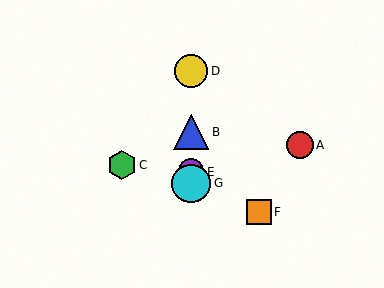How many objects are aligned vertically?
4 objects (B, D, E, G) are aligned vertically.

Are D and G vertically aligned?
Yes, both are at x≈191.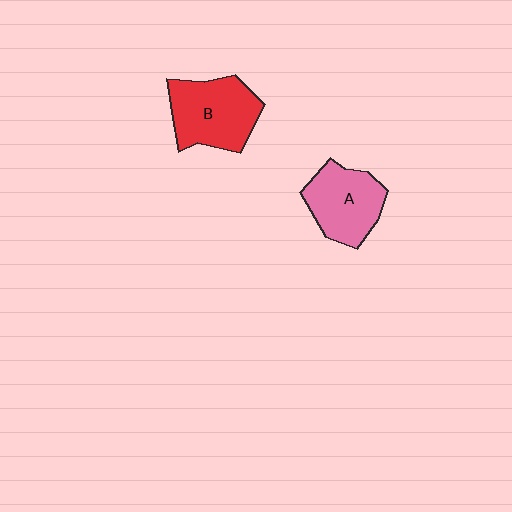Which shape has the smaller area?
Shape A (pink).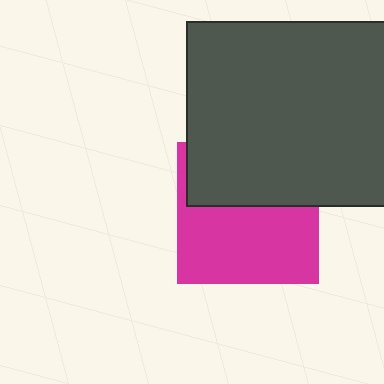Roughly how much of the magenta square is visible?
About half of it is visible (roughly 56%).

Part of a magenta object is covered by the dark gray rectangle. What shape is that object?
It is a square.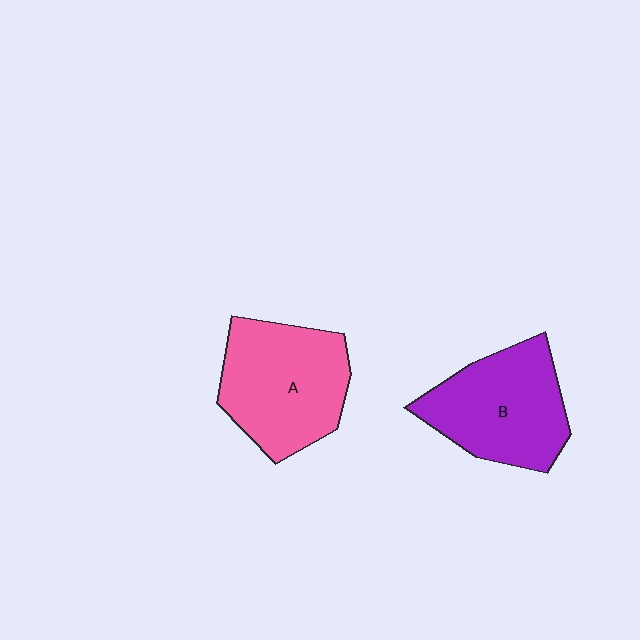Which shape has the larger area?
Shape A (pink).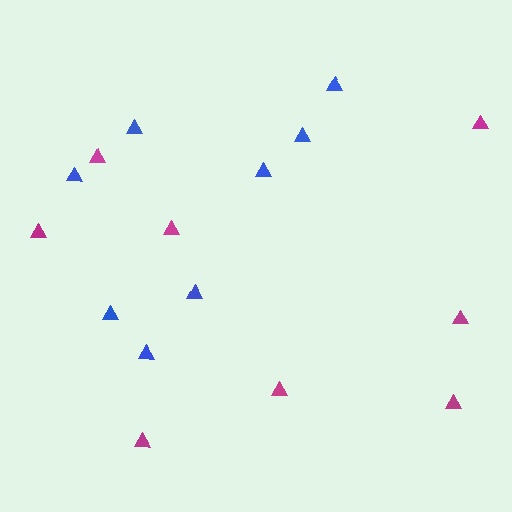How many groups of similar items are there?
There are 2 groups: one group of magenta triangles (8) and one group of blue triangles (8).